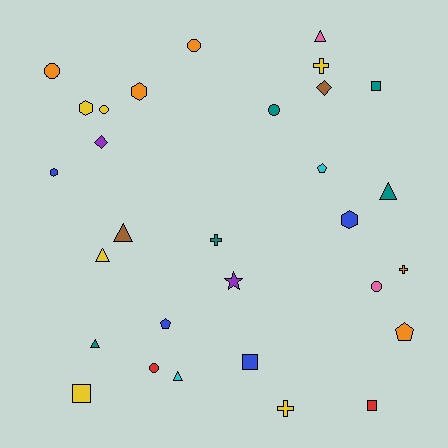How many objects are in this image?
There are 30 objects.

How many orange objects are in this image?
There are 5 orange objects.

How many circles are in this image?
There are 6 circles.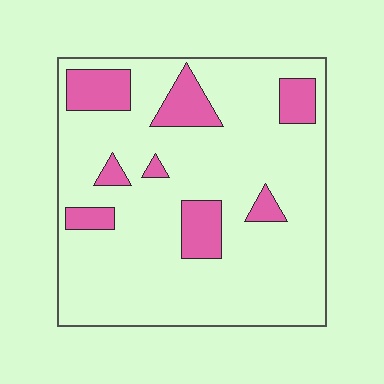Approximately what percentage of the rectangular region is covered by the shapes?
Approximately 15%.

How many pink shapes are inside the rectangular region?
8.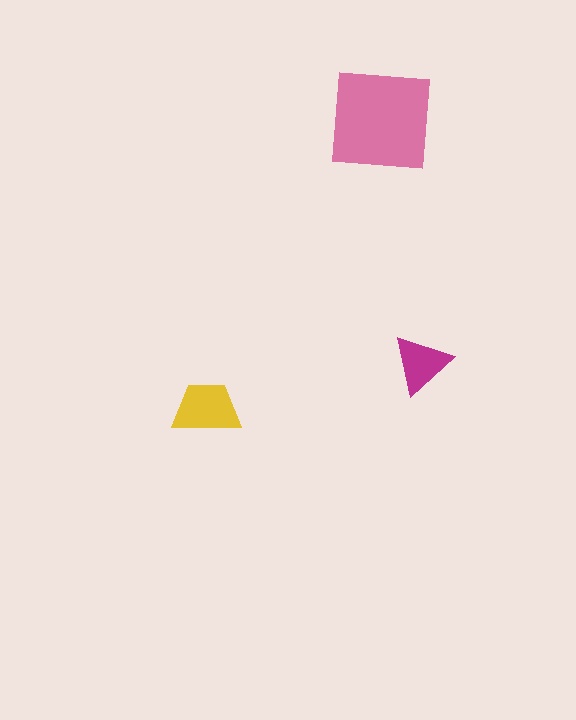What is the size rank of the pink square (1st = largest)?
1st.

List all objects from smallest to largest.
The magenta triangle, the yellow trapezoid, the pink square.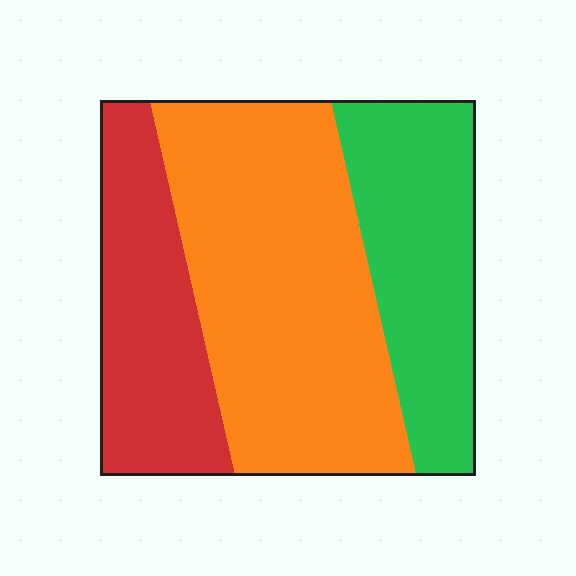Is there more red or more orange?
Orange.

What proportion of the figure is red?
Red covers around 25% of the figure.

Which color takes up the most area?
Orange, at roughly 50%.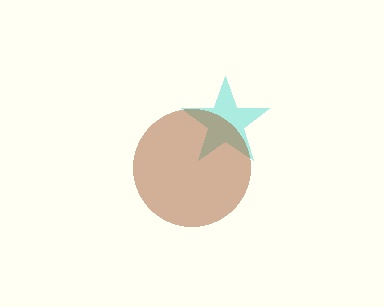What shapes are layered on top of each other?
The layered shapes are: a cyan star, a brown circle.